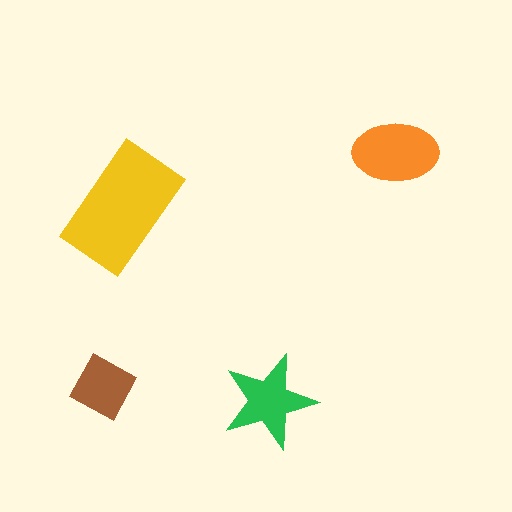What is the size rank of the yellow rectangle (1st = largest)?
1st.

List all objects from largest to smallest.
The yellow rectangle, the orange ellipse, the green star, the brown diamond.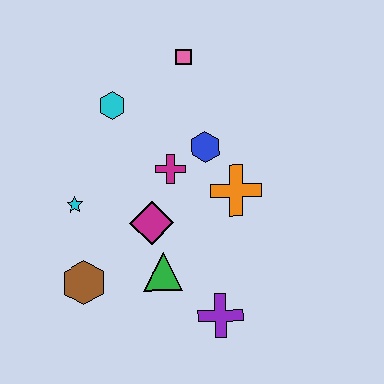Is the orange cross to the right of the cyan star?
Yes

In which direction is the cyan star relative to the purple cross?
The cyan star is to the left of the purple cross.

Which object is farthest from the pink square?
The purple cross is farthest from the pink square.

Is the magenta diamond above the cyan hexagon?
No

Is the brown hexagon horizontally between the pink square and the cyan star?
Yes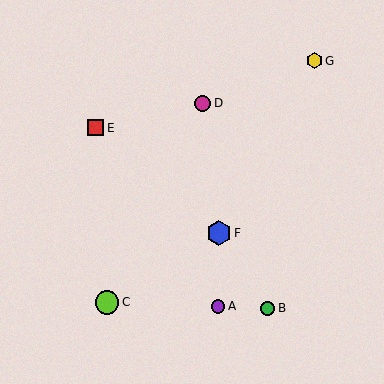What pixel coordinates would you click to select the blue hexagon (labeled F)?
Click at (219, 233) to select the blue hexagon F.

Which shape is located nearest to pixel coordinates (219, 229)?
The blue hexagon (labeled F) at (219, 233) is nearest to that location.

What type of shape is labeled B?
Shape B is a green circle.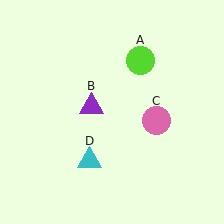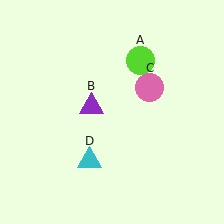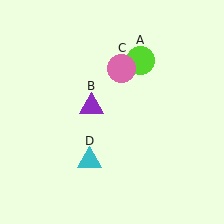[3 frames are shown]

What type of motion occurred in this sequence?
The pink circle (object C) rotated counterclockwise around the center of the scene.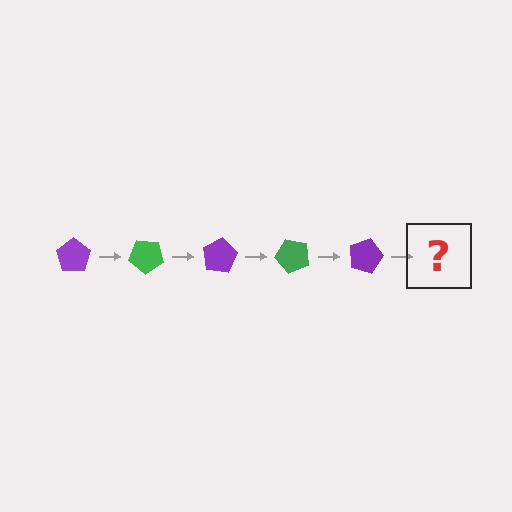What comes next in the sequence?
The next element should be a green pentagon, rotated 200 degrees from the start.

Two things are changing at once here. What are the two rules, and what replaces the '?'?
The two rules are that it rotates 40 degrees each step and the color cycles through purple and green. The '?' should be a green pentagon, rotated 200 degrees from the start.